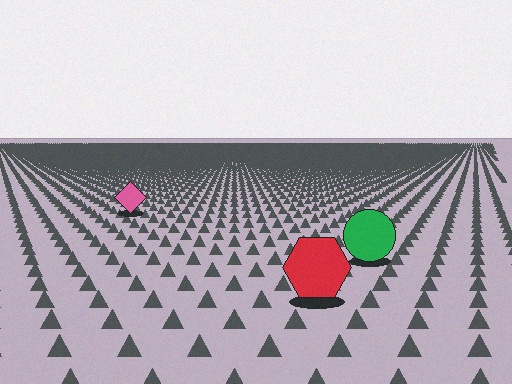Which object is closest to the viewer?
The red hexagon is closest. The texture marks near it are larger and more spread out.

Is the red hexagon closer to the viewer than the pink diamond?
Yes. The red hexagon is closer — you can tell from the texture gradient: the ground texture is coarser near it.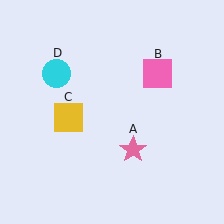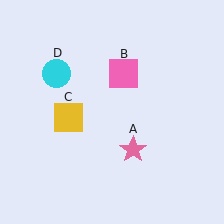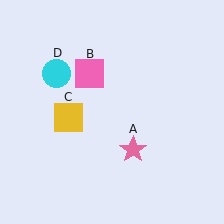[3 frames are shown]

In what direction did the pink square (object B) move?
The pink square (object B) moved left.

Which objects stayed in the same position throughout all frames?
Pink star (object A) and yellow square (object C) and cyan circle (object D) remained stationary.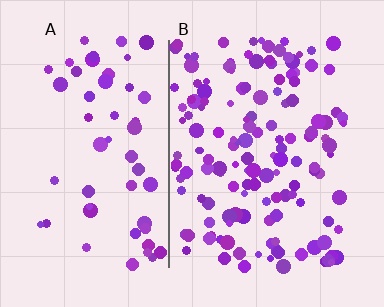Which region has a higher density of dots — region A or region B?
B (the right).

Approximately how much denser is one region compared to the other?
Approximately 2.6× — region B over region A.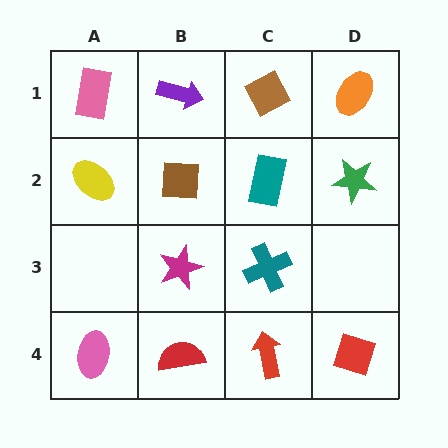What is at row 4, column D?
A red diamond.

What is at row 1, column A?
A pink rectangle.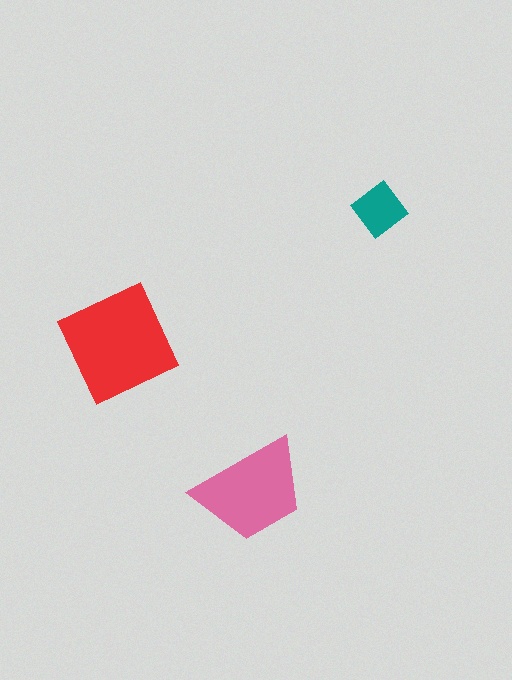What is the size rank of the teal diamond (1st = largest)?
3rd.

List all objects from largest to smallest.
The red diamond, the pink trapezoid, the teal diamond.